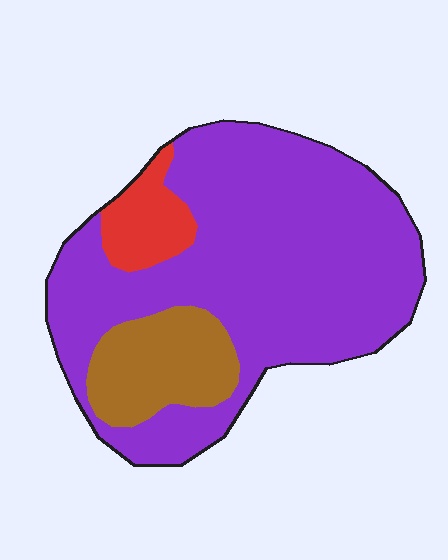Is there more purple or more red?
Purple.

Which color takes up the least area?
Red, at roughly 10%.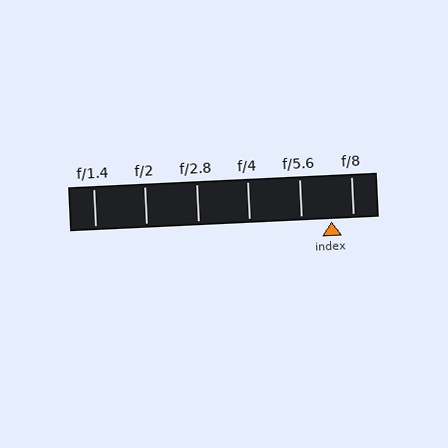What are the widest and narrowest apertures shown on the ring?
The widest aperture shown is f/1.4 and the narrowest is f/8.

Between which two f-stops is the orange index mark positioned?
The index mark is between f/5.6 and f/8.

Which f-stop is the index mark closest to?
The index mark is closest to f/8.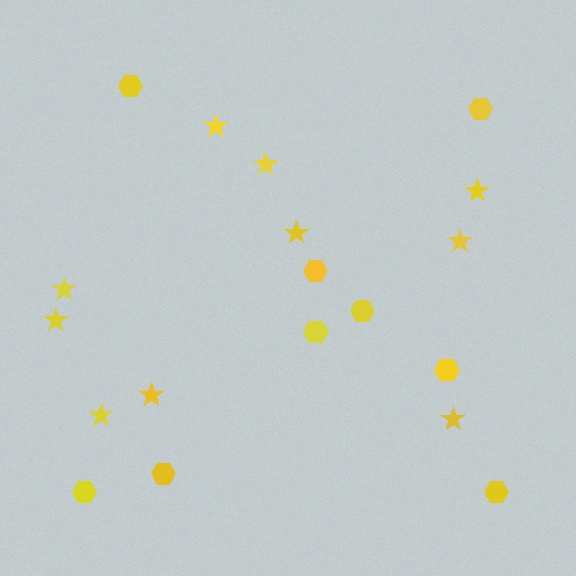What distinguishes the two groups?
There are 2 groups: one group of hexagons (9) and one group of stars (10).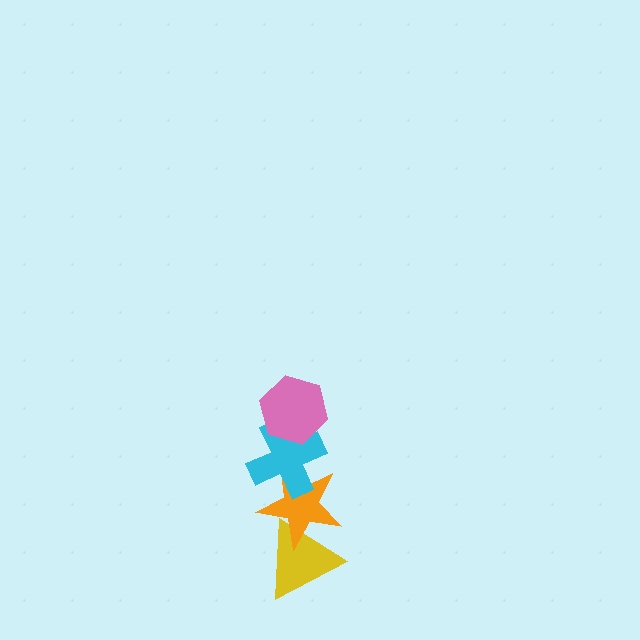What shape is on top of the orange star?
The cyan cross is on top of the orange star.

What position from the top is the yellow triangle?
The yellow triangle is 4th from the top.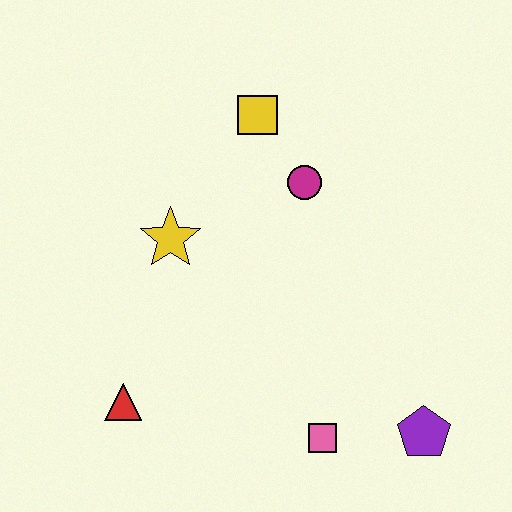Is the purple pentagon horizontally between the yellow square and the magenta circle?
No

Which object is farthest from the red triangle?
The yellow square is farthest from the red triangle.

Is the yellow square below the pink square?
No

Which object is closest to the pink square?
The purple pentagon is closest to the pink square.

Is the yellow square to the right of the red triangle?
Yes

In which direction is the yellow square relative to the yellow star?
The yellow square is above the yellow star.